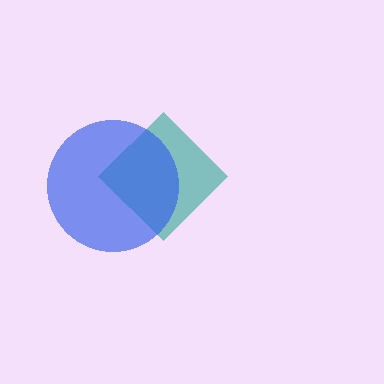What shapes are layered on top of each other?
The layered shapes are: a teal diamond, a blue circle.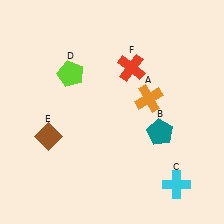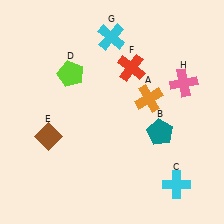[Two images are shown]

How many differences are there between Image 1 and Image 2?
There are 2 differences between the two images.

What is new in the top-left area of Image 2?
A cyan cross (G) was added in the top-left area of Image 2.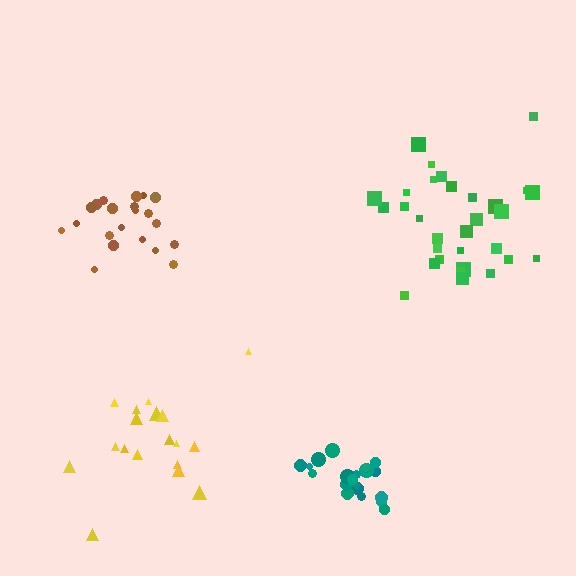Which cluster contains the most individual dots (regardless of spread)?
Green (31).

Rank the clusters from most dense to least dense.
teal, brown, green, yellow.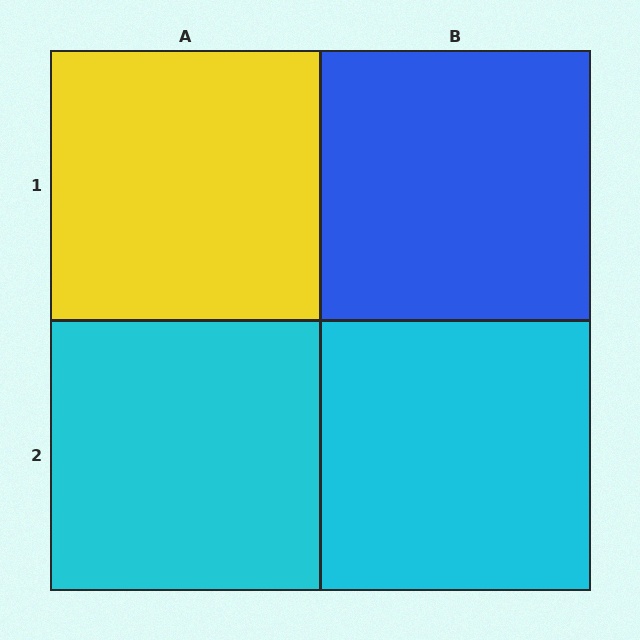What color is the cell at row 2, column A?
Cyan.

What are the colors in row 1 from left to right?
Yellow, blue.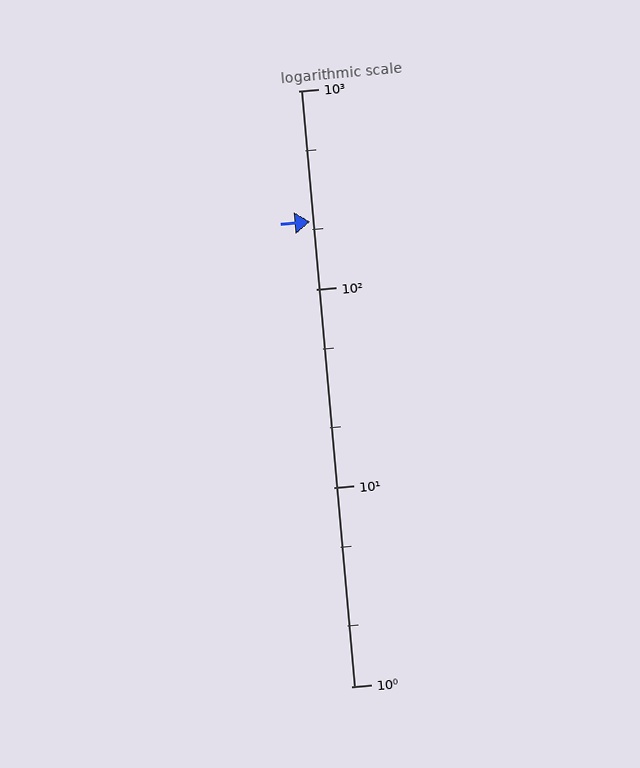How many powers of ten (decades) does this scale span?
The scale spans 3 decades, from 1 to 1000.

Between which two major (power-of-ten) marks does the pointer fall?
The pointer is between 100 and 1000.